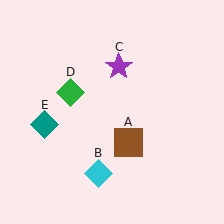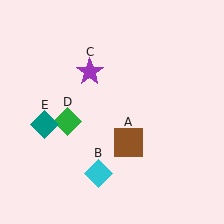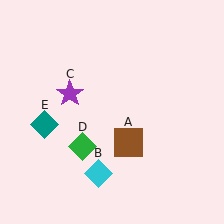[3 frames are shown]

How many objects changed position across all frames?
2 objects changed position: purple star (object C), green diamond (object D).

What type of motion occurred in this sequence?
The purple star (object C), green diamond (object D) rotated counterclockwise around the center of the scene.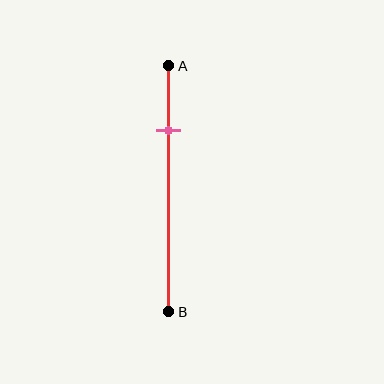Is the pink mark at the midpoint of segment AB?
No, the mark is at about 25% from A, not at the 50% midpoint.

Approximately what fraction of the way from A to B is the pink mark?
The pink mark is approximately 25% of the way from A to B.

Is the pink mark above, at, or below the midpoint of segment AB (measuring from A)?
The pink mark is above the midpoint of segment AB.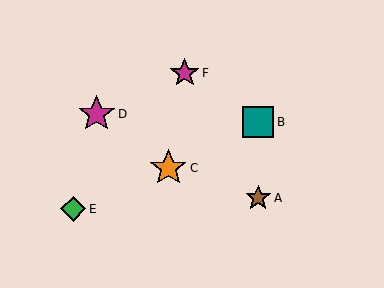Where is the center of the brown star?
The center of the brown star is at (258, 198).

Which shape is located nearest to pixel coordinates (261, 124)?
The teal square (labeled B) at (258, 122) is nearest to that location.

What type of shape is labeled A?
Shape A is a brown star.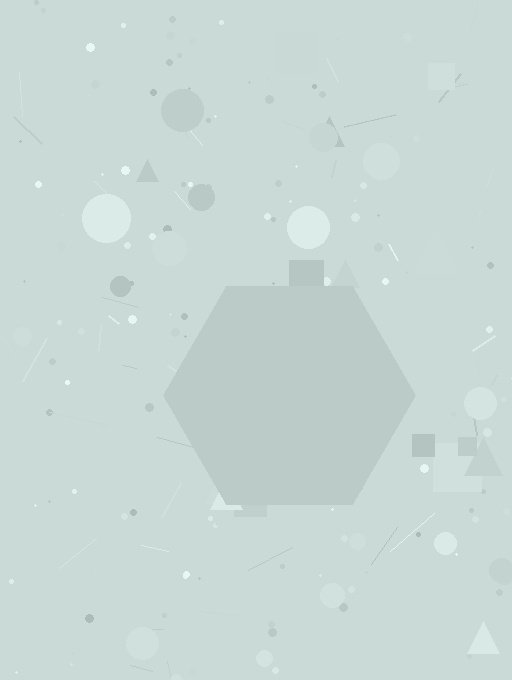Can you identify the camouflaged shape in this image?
The camouflaged shape is a hexagon.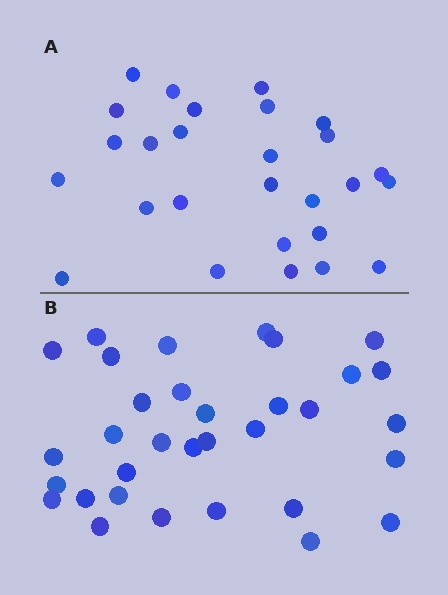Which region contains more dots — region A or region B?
Region B (the bottom region) has more dots.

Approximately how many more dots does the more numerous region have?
Region B has about 6 more dots than region A.